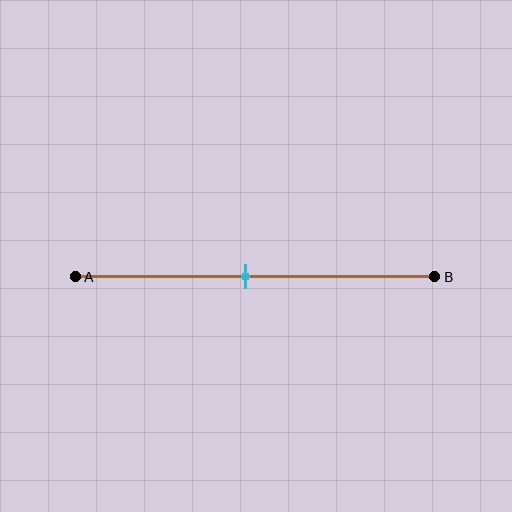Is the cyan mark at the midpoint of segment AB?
Yes, the mark is approximately at the midpoint.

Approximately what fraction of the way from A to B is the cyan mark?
The cyan mark is approximately 50% of the way from A to B.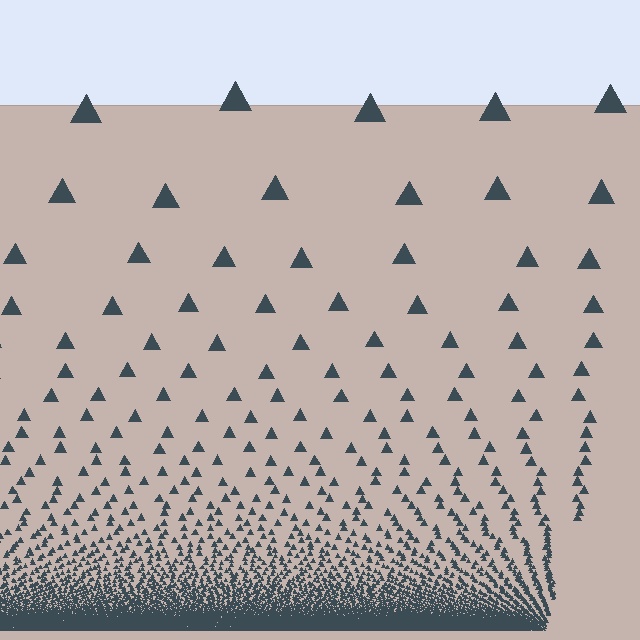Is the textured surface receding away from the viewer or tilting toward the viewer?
The surface appears to tilt toward the viewer. Texture elements get larger and sparser toward the top.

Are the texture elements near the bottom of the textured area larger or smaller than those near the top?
Smaller. The gradient is inverted — elements near the bottom are smaller and denser.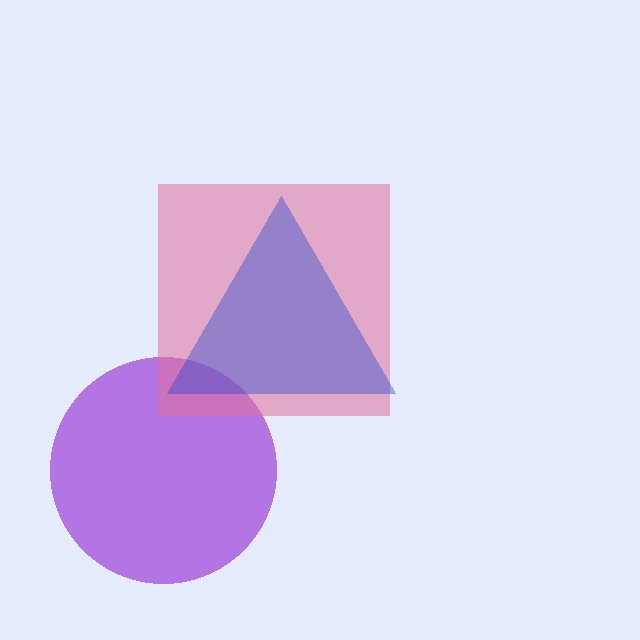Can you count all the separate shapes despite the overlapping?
Yes, there are 3 separate shapes.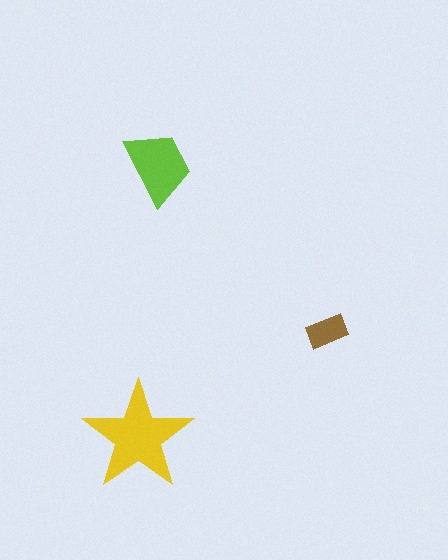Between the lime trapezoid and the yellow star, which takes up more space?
The yellow star.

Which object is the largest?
The yellow star.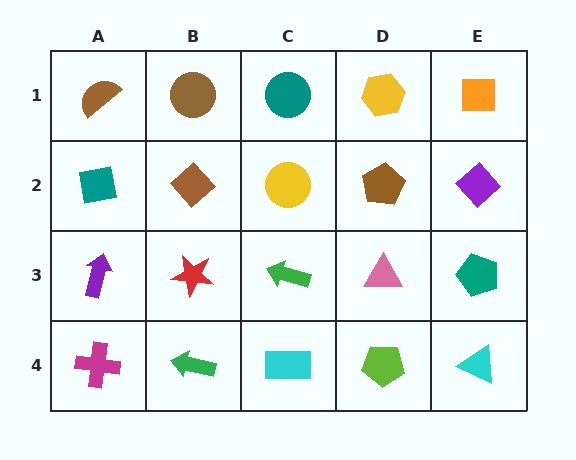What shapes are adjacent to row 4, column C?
A green arrow (row 3, column C), a green arrow (row 4, column B), a lime pentagon (row 4, column D).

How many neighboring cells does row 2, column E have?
3.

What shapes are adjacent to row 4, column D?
A pink triangle (row 3, column D), a cyan rectangle (row 4, column C), a cyan triangle (row 4, column E).